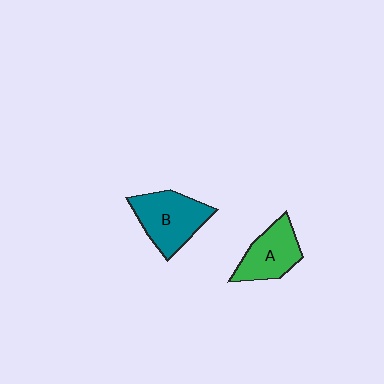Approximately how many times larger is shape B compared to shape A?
Approximately 1.2 times.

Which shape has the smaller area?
Shape A (green).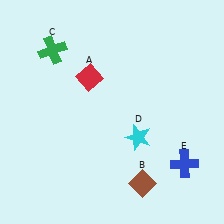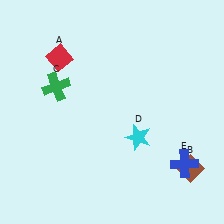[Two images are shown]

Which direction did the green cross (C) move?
The green cross (C) moved down.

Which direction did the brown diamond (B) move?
The brown diamond (B) moved right.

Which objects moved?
The objects that moved are: the red diamond (A), the brown diamond (B), the green cross (C).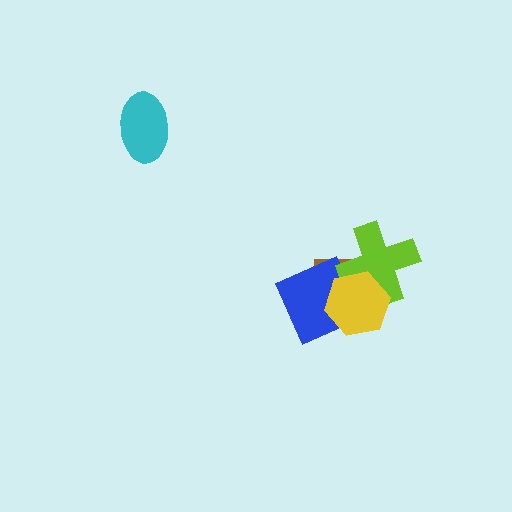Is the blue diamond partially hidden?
Yes, it is partially covered by another shape.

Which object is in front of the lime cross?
The yellow hexagon is in front of the lime cross.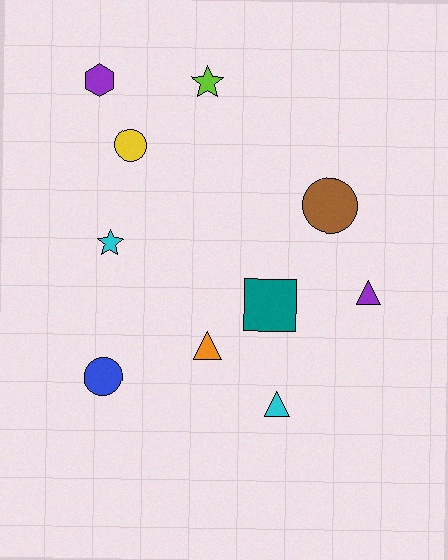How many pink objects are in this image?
There are no pink objects.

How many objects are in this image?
There are 10 objects.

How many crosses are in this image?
There are no crosses.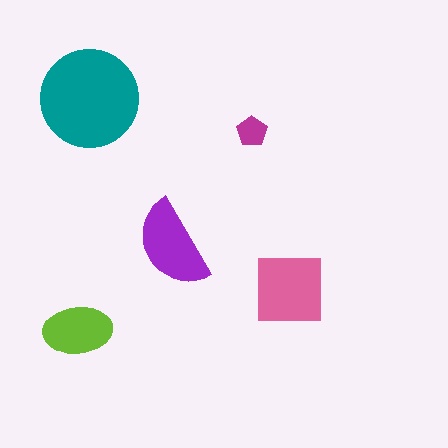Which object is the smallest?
The magenta pentagon.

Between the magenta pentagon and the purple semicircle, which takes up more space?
The purple semicircle.